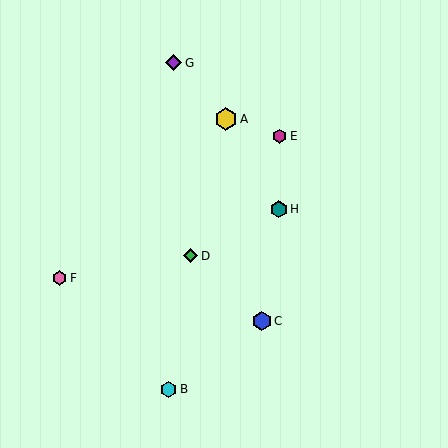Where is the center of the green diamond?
The center of the green diamond is at (191, 256).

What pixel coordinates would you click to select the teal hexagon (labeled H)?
Click at (279, 209) to select the teal hexagon H.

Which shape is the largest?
The yellow hexagon (labeled A) is the largest.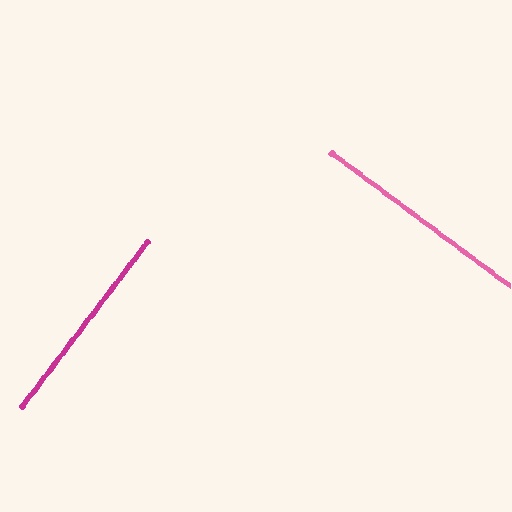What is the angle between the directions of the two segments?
Approximately 90 degrees.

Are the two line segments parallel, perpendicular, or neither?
Perpendicular — they meet at approximately 90°.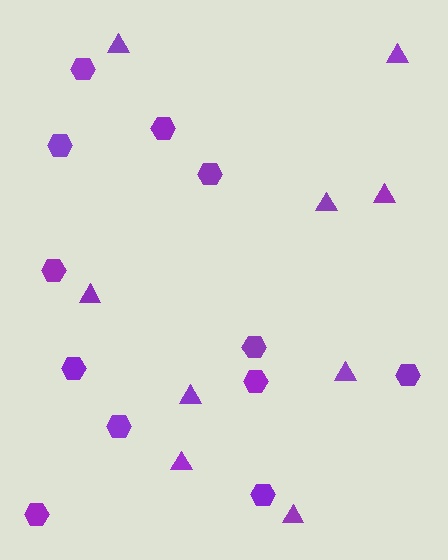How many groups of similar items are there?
There are 2 groups: one group of triangles (9) and one group of hexagons (12).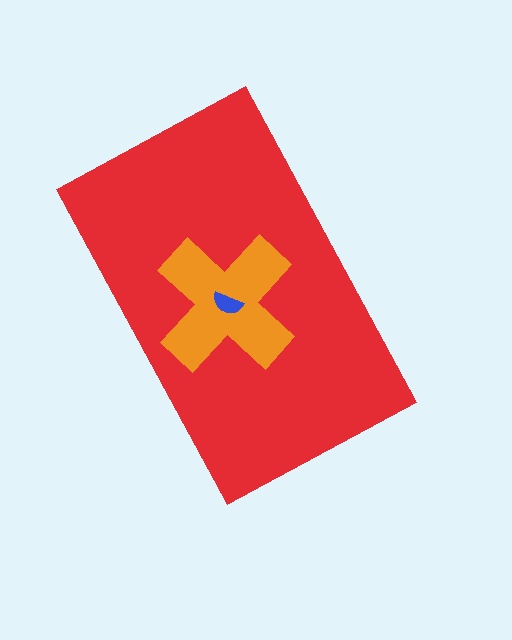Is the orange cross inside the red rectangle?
Yes.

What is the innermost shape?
The blue semicircle.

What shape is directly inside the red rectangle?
The orange cross.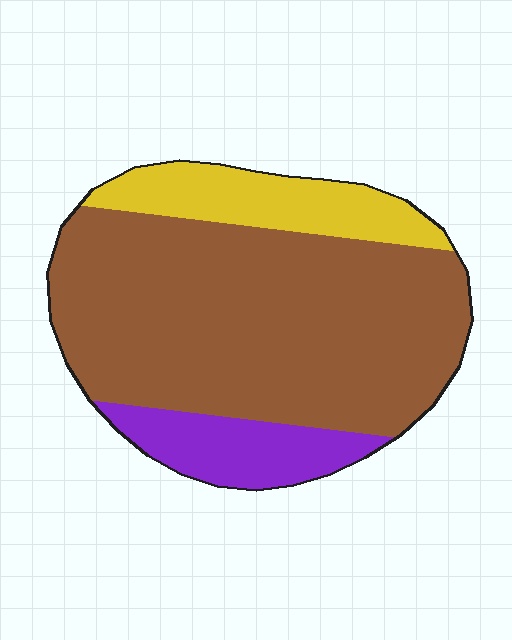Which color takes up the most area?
Brown, at roughly 70%.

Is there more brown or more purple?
Brown.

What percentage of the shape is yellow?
Yellow takes up about one sixth (1/6) of the shape.